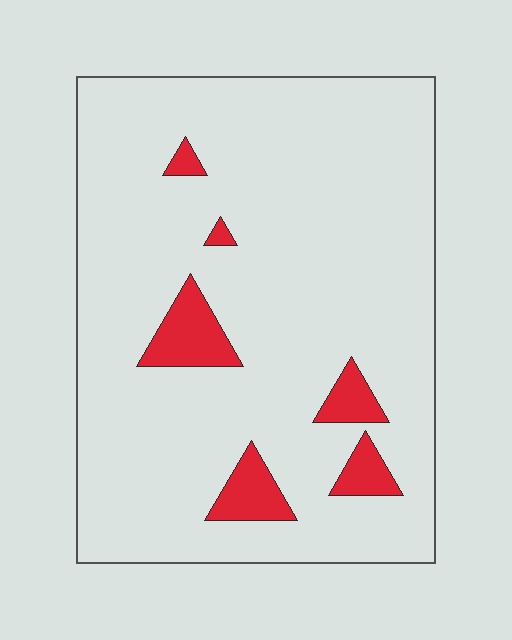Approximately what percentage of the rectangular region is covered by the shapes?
Approximately 10%.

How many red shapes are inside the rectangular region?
6.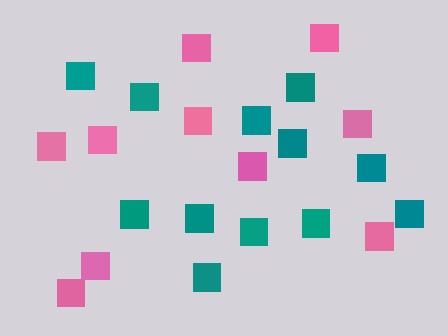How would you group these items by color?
There are 2 groups: one group of teal squares (12) and one group of pink squares (10).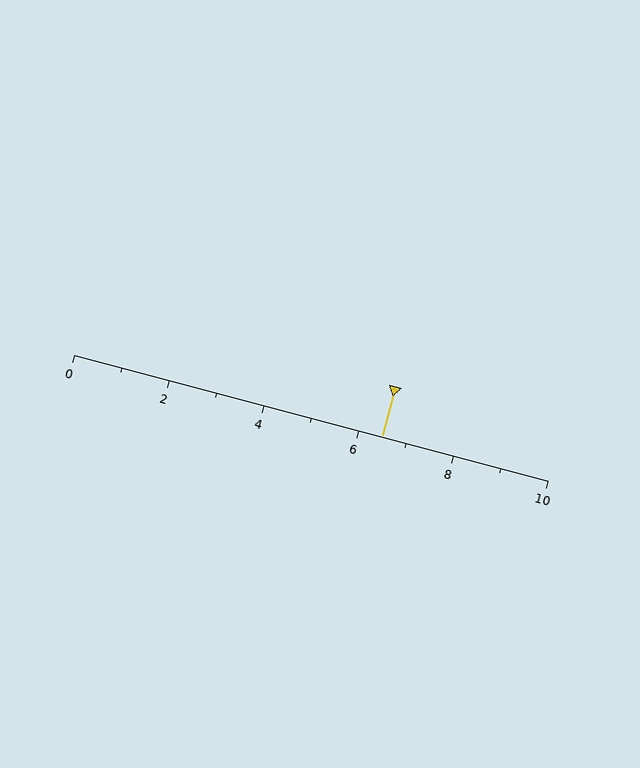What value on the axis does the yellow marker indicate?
The marker indicates approximately 6.5.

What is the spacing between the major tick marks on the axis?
The major ticks are spaced 2 apart.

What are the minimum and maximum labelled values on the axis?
The axis runs from 0 to 10.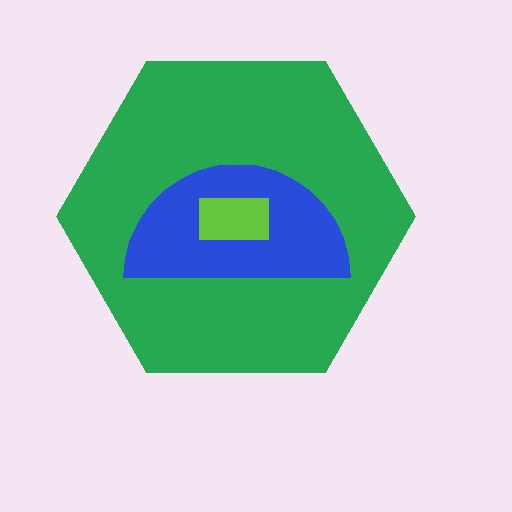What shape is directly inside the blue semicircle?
The lime rectangle.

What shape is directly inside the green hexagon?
The blue semicircle.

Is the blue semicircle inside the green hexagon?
Yes.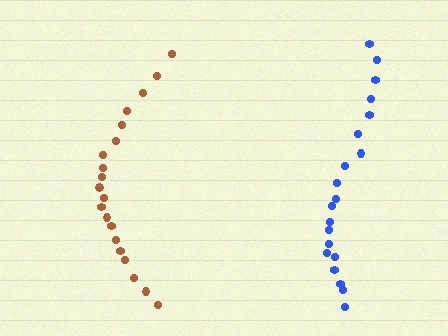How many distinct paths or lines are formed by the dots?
There are 2 distinct paths.